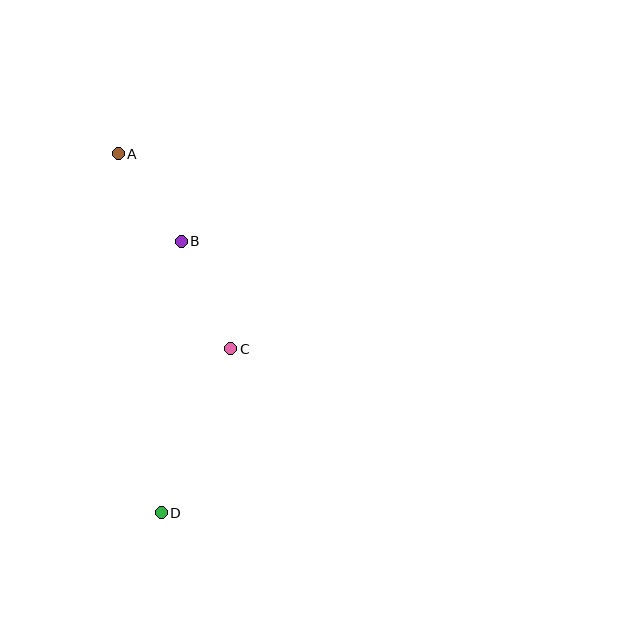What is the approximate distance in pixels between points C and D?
The distance between C and D is approximately 178 pixels.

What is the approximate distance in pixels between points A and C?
The distance between A and C is approximately 225 pixels.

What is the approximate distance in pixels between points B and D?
The distance between B and D is approximately 272 pixels.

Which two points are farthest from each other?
Points A and D are farthest from each other.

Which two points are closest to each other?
Points A and B are closest to each other.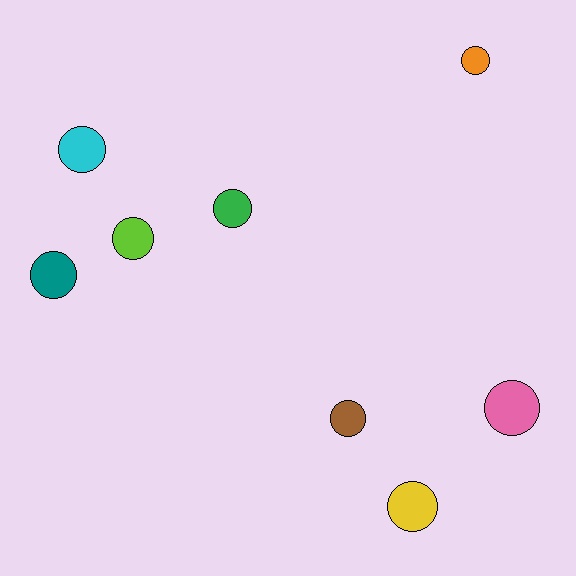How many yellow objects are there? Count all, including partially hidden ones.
There is 1 yellow object.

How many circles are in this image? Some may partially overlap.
There are 8 circles.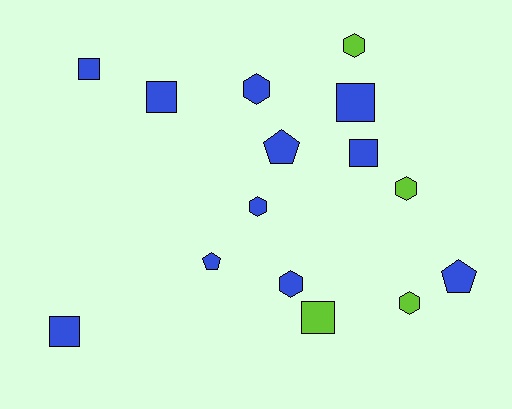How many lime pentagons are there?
There are no lime pentagons.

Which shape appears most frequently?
Hexagon, with 6 objects.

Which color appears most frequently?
Blue, with 11 objects.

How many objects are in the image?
There are 15 objects.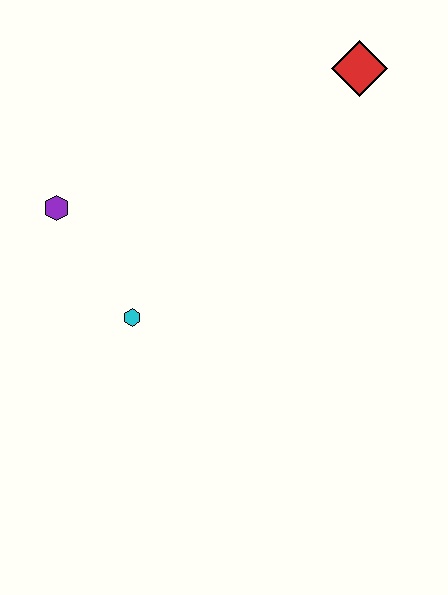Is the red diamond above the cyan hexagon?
Yes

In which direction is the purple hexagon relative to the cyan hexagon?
The purple hexagon is above the cyan hexagon.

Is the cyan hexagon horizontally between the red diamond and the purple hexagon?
Yes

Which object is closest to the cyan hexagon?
The purple hexagon is closest to the cyan hexagon.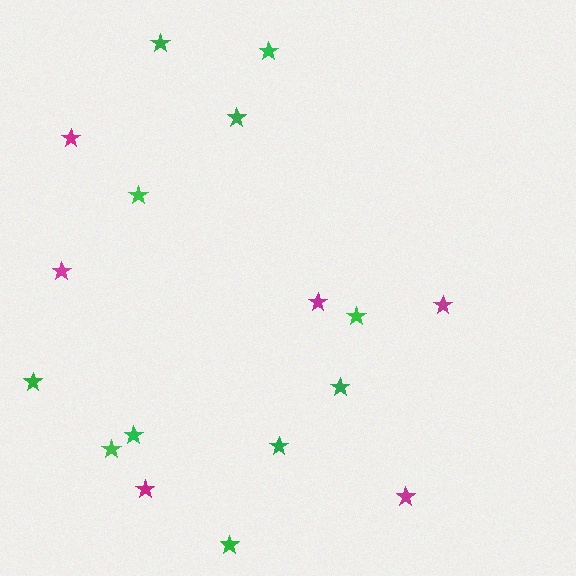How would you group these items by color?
There are 2 groups: one group of magenta stars (6) and one group of green stars (11).